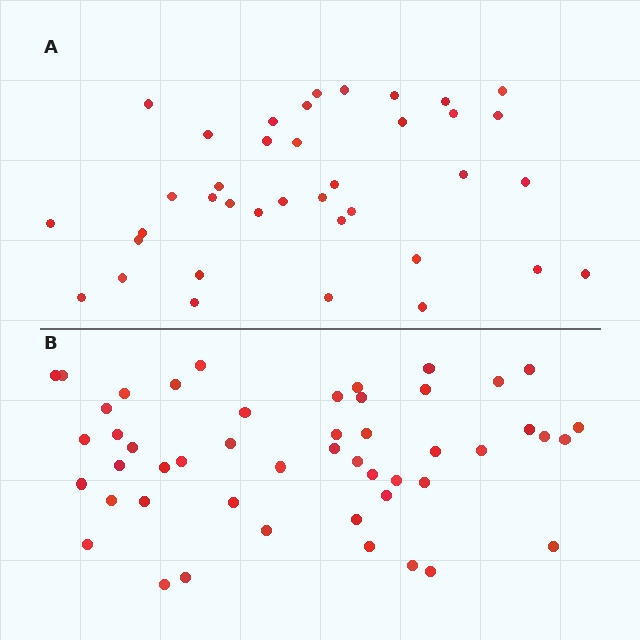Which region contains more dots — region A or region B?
Region B (the bottom region) has more dots.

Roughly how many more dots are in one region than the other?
Region B has roughly 12 or so more dots than region A.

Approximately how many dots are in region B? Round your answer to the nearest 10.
About 50 dots. (The exact count is 49, which rounds to 50.)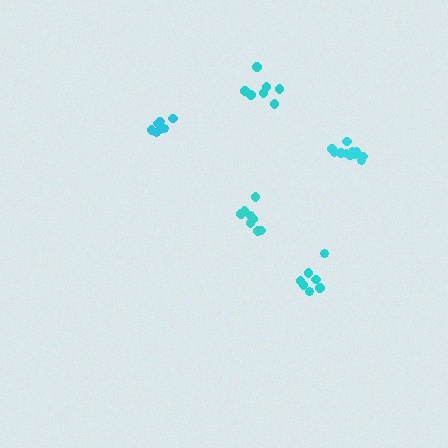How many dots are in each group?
Group 1: 7 dots, Group 2: 7 dots, Group 3: 8 dots, Group 4: 11 dots, Group 5: 7 dots (40 total).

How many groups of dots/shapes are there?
There are 5 groups.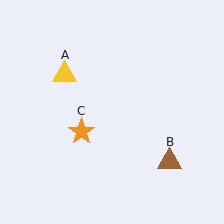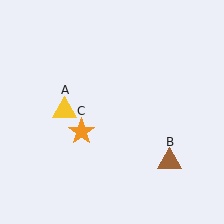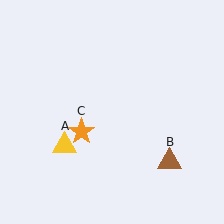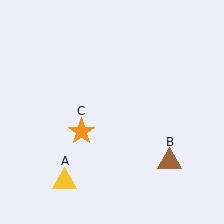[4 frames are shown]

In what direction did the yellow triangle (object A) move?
The yellow triangle (object A) moved down.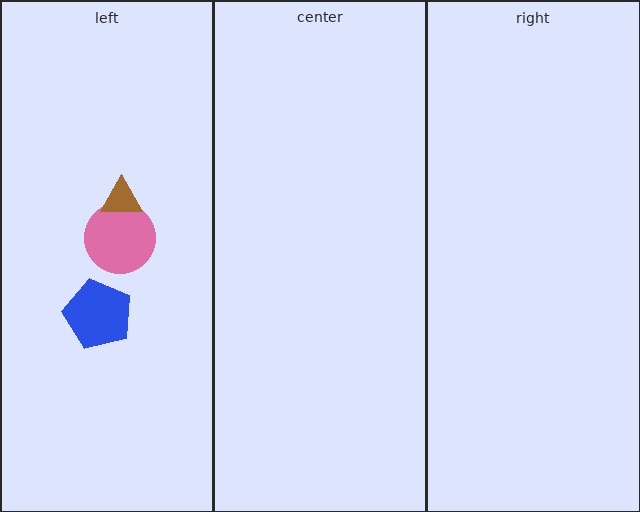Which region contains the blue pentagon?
The left region.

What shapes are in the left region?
The blue pentagon, the pink circle, the brown triangle.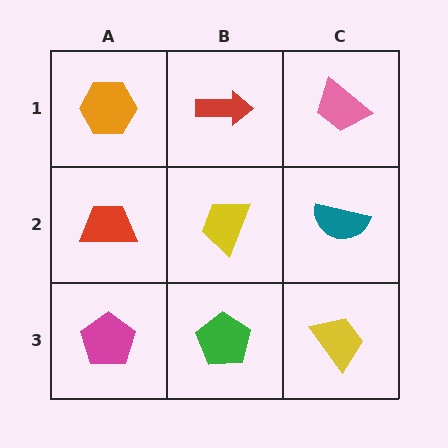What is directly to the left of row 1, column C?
A red arrow.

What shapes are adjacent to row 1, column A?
A red trapezoid (row 2, column A), a red arrow (row 1, column B).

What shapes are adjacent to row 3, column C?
A teal semicircle (row 2, column C), a green pentagon (row 3, column B).